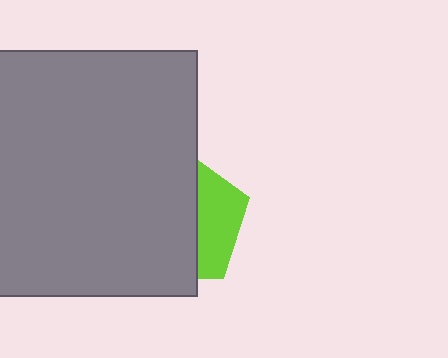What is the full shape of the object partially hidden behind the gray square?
The partially hidden object is a lime pentagon.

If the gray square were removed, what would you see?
You would see the complete lime pentagon.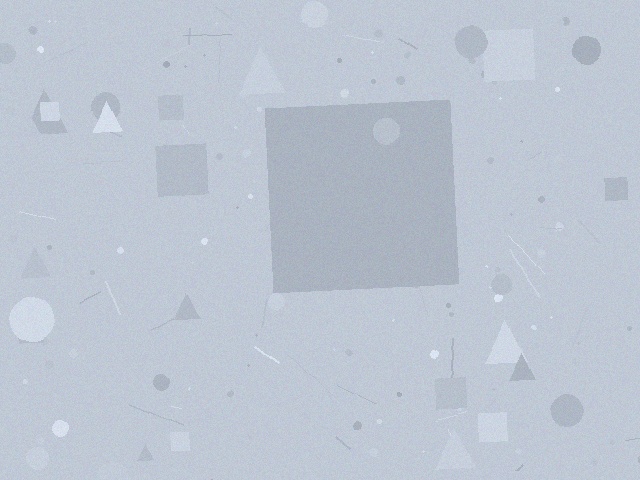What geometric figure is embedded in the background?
A square is embedded in the background.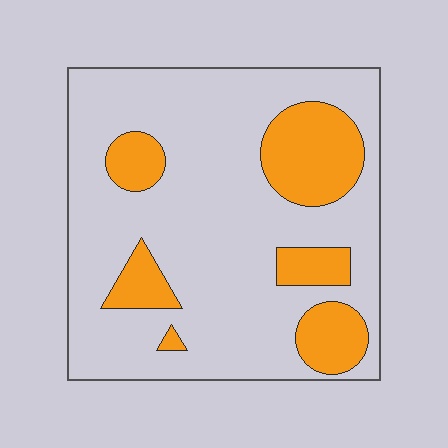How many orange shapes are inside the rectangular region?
6.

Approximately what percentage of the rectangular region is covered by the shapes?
Approximately 25%.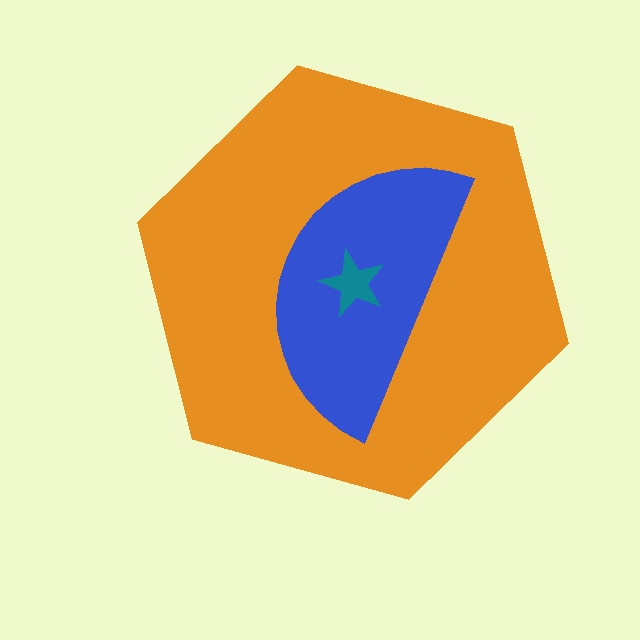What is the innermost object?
The teal star.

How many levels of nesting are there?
3.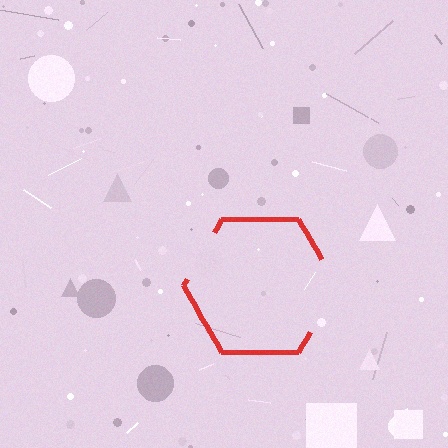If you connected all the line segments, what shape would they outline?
They would outline a hexagon.